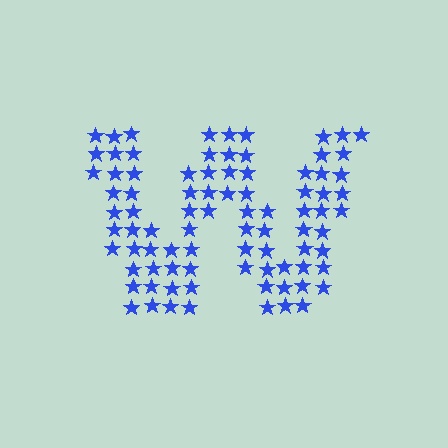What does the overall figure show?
The overall figure shows the letter W.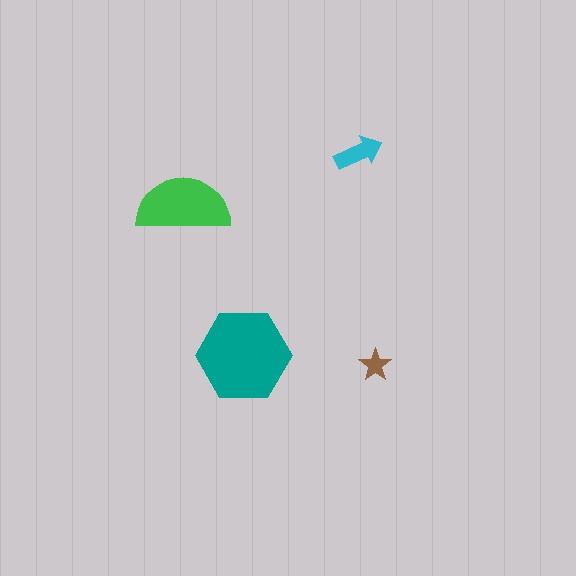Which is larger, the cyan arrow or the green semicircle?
The green semicircle.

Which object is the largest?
The teal hexagon.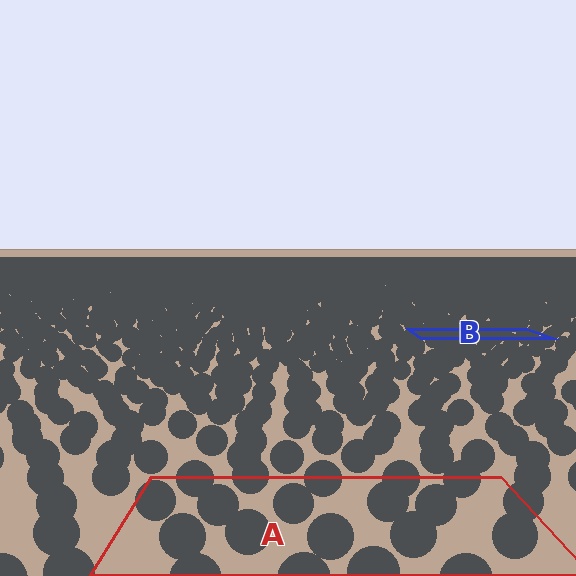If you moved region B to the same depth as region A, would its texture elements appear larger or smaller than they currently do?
They would appear larger. At a closer depth, the same texture elements are projected at a bigger on-screen size.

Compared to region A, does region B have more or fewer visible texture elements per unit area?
Region B has more texture elements per unit area — they are packed more densely because it is farther away.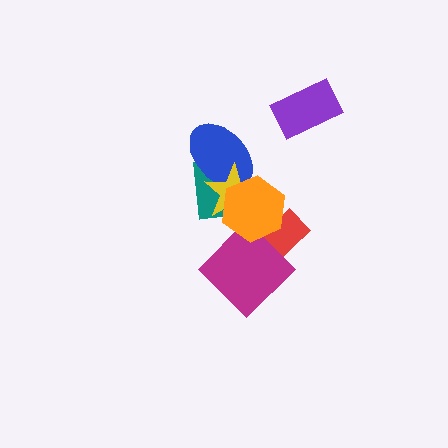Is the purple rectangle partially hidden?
No, no other shape covers it.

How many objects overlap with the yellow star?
3 objects overlap with the yellow star.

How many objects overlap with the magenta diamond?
2 objects overlap with the magenta diamond.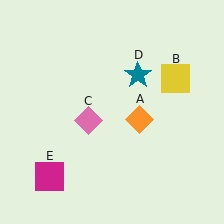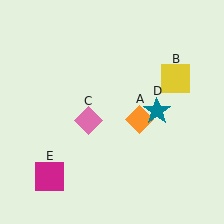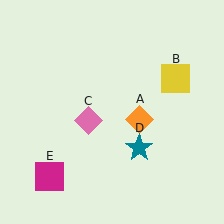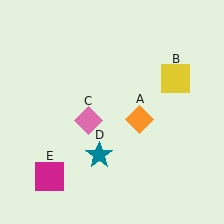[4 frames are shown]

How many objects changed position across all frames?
1 object changed position: teal star (object D).